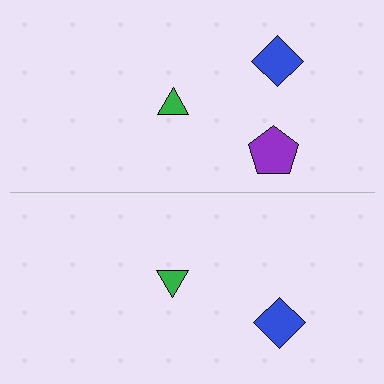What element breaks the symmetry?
A purple pentagon is missing from the bottom side.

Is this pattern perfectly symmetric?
No, the pattern is not perfectly symmetric. A purple pentagon is missing from the bottom side.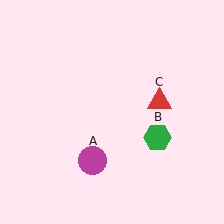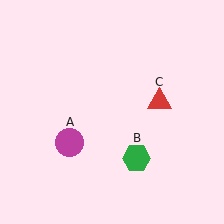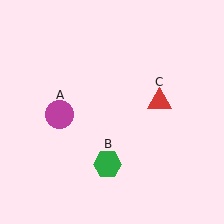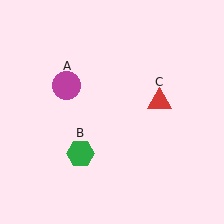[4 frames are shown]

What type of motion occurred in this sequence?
The magenta circle (object A), green hexagon (object B) rotated clockwise around the center of the scene.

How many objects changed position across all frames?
2 objects changed position: magenta circle (object A), green hexagon (object B).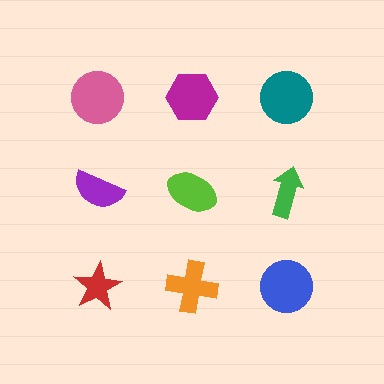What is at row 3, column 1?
A red star.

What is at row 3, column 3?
A blue circle.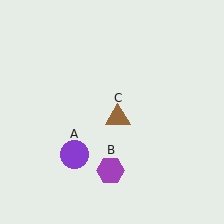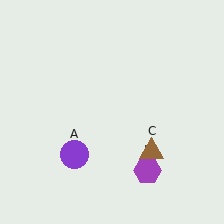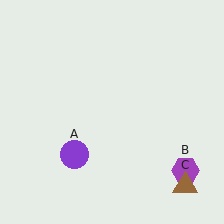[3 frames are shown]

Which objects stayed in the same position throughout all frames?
Purple circle (object A) remained stationary.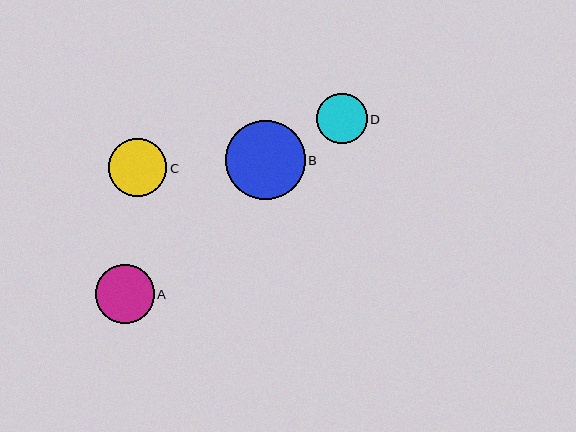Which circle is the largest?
Circle B is the largest with a size of approximately 79 pixels.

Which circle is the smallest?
Circle D is the smallest with a size of approximately 50 pixels.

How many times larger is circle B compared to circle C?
Circle B is approximately 1.4 times the size of circle C.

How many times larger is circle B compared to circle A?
Circle B is approximately 1.3 times the size of circle A.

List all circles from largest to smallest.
From largest to smallest: B, A, C, D.